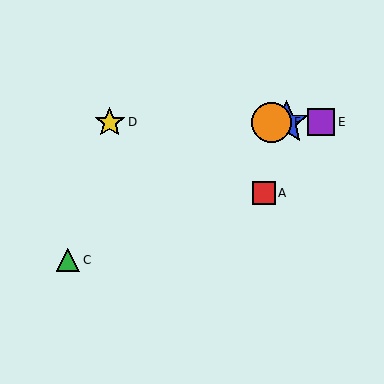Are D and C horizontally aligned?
No, D is at y≈122 and C is at y≈260.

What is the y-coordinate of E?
Object E is at y≈122.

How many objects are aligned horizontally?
4 objects (B, D, E, F) are aligned horizontally.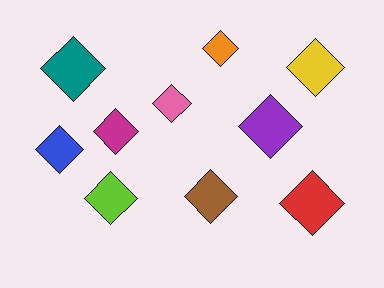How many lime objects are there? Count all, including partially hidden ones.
There is 1 lime object.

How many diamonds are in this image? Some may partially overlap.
There are 10 diamonds.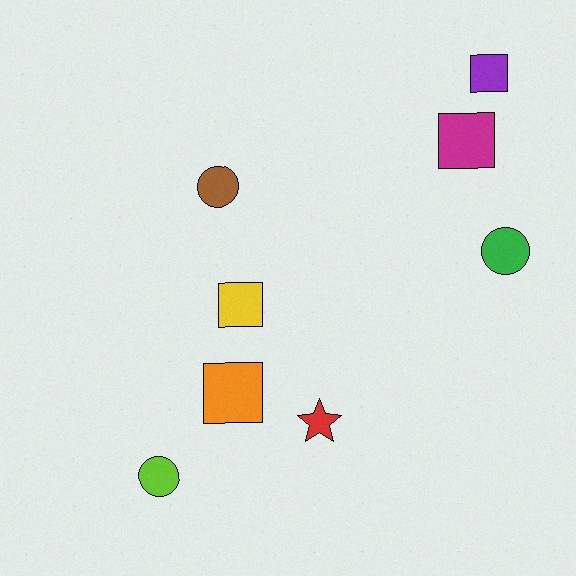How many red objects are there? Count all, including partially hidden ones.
There is 1 red object.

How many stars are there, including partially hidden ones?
There is 1 star.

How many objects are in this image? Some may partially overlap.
There are 8 objects.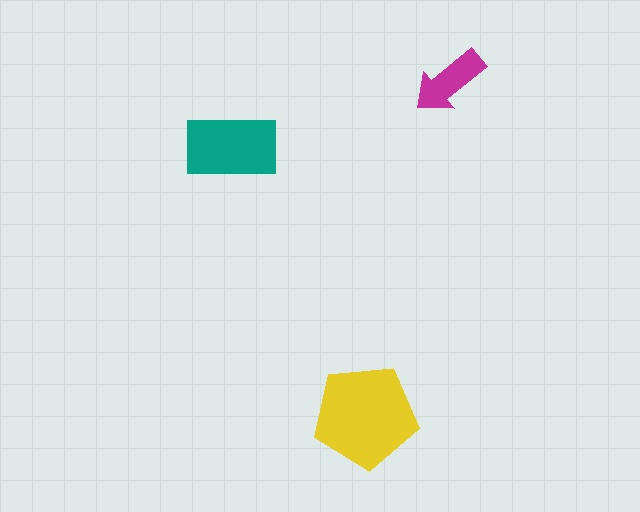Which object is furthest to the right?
The magenta arrow is rightmost.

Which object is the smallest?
The magenta arrow.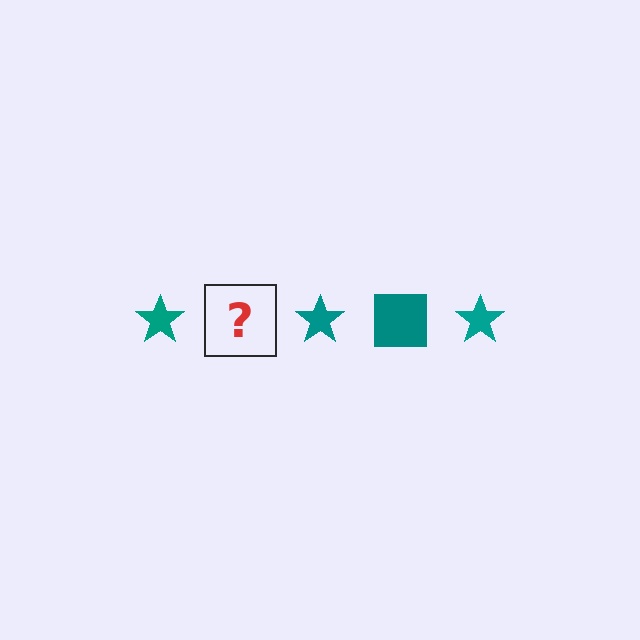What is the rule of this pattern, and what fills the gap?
The rule is that the pattern cycles through star, square shapes in teal. The gap should be filled with a teal square.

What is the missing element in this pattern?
The missing element is a teal square.